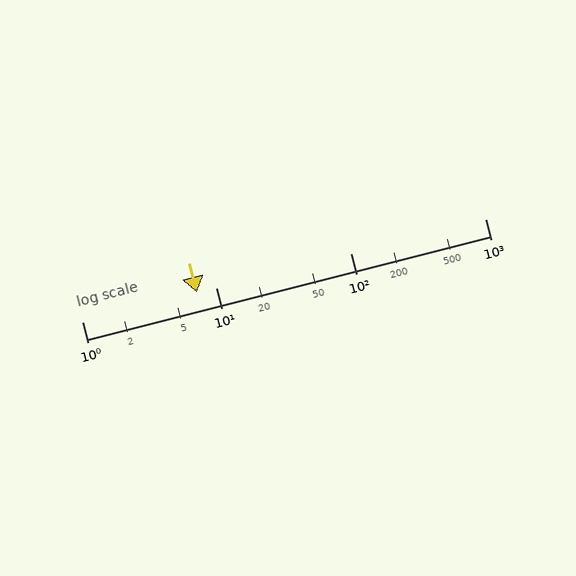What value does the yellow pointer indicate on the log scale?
The pointer indicates approximately 7.2.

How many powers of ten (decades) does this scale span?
The scale spans 3 decades, from 1 to 1000.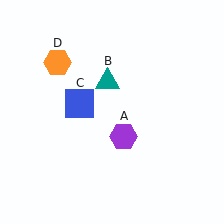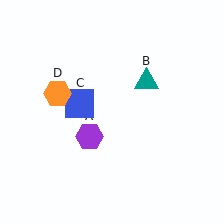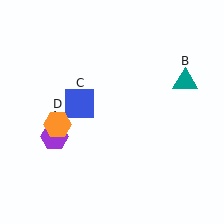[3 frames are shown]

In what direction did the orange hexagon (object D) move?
The orange hexagon (object D) moved down.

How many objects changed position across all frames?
3 objects changed position: purple hexagon (object A), teal triangle (object B), orange hexagon (object D).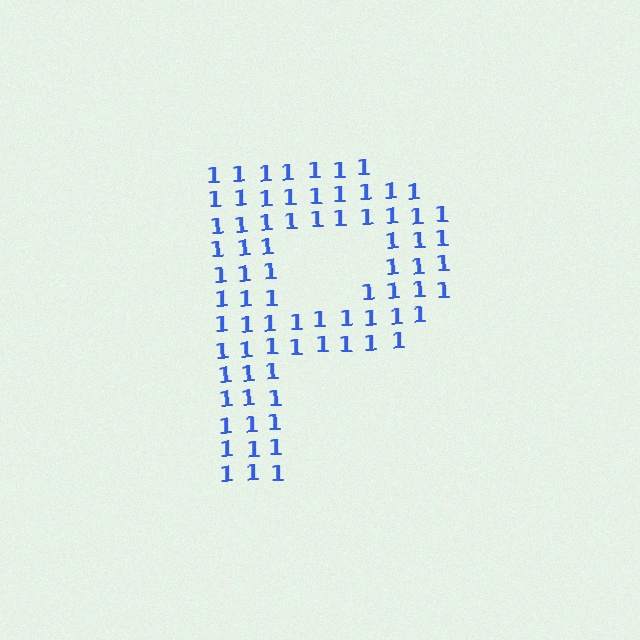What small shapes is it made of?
It is made of small digit 1's.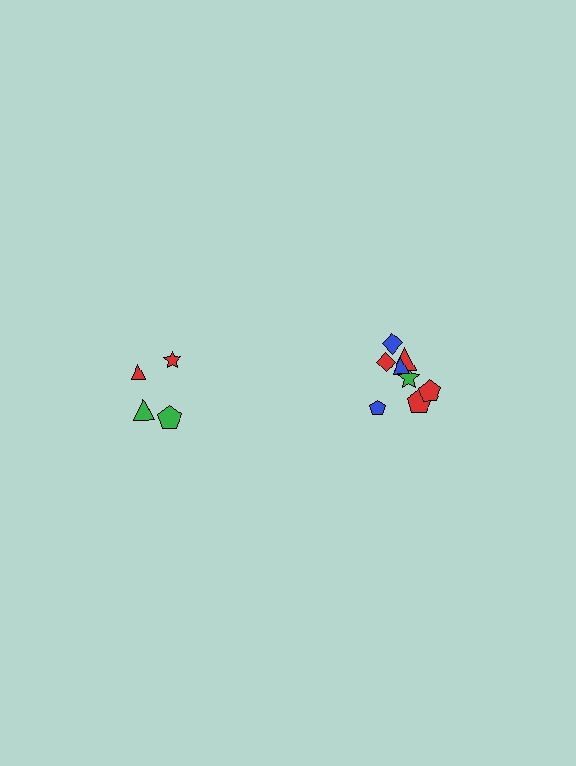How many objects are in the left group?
There are 4 objects.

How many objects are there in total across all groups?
There are 12 objects.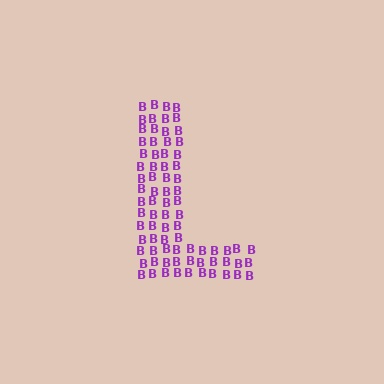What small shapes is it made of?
It is made of small letter B's.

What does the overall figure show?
The overall figure shows the letter L.